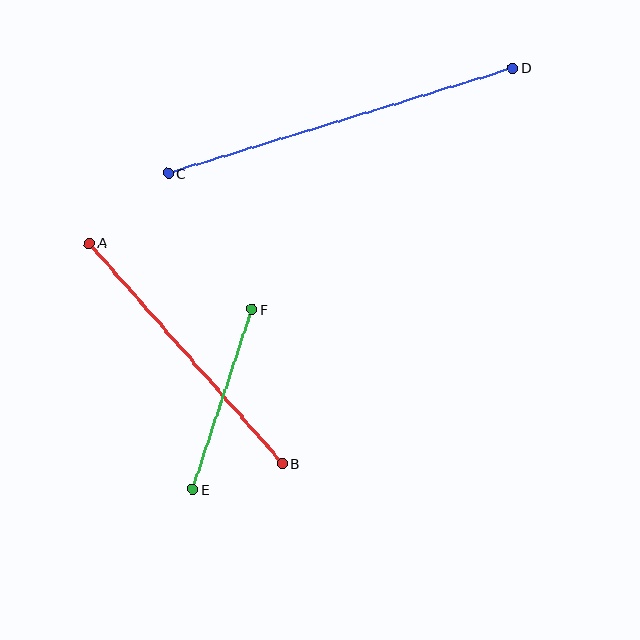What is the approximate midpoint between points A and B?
The midpoint is at approximately (186, 353) pixels.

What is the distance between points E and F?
The distance is approximately 189 pixels.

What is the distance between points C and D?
The distance is approximately 360 pixels.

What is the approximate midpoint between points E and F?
The midpoint is at approximately (223, 399) pixels.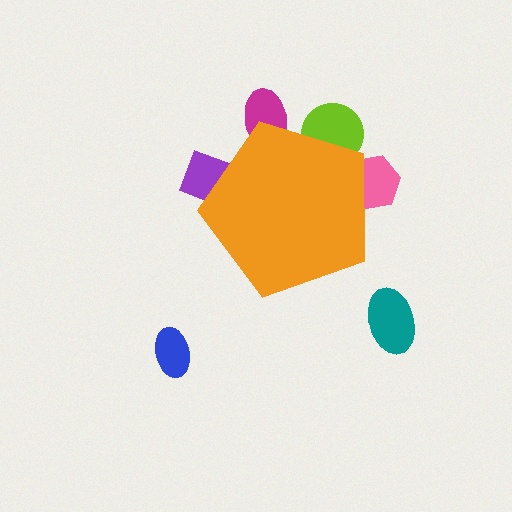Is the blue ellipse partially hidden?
No, the blue ellipse is fully visible.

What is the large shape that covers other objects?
An orange pentagon.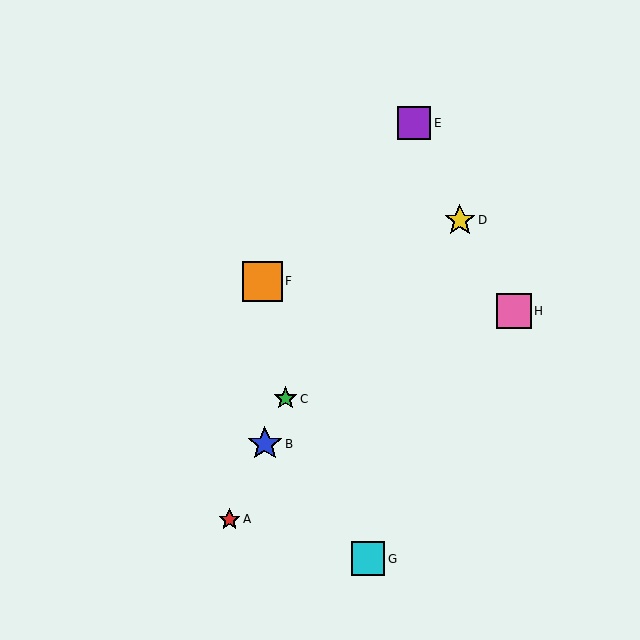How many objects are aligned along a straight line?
4 objects (A, B, C, E) are aligned along a straight line.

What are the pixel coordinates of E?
Object E is at (414, 123).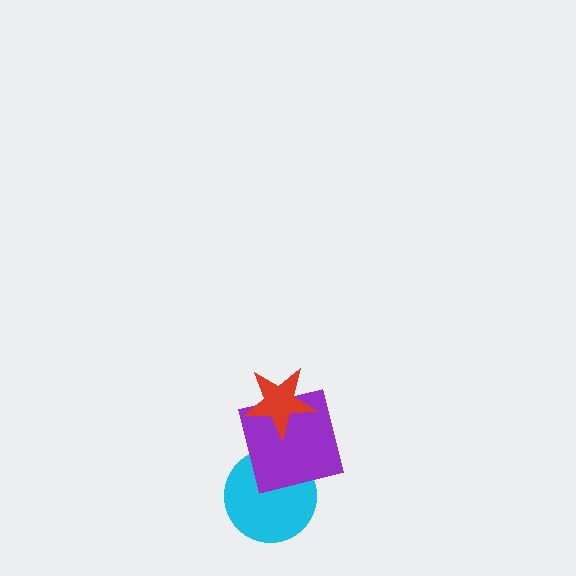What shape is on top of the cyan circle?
The purple square is on top of the cyan circle.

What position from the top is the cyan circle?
The cyan circle is 3rd from the top.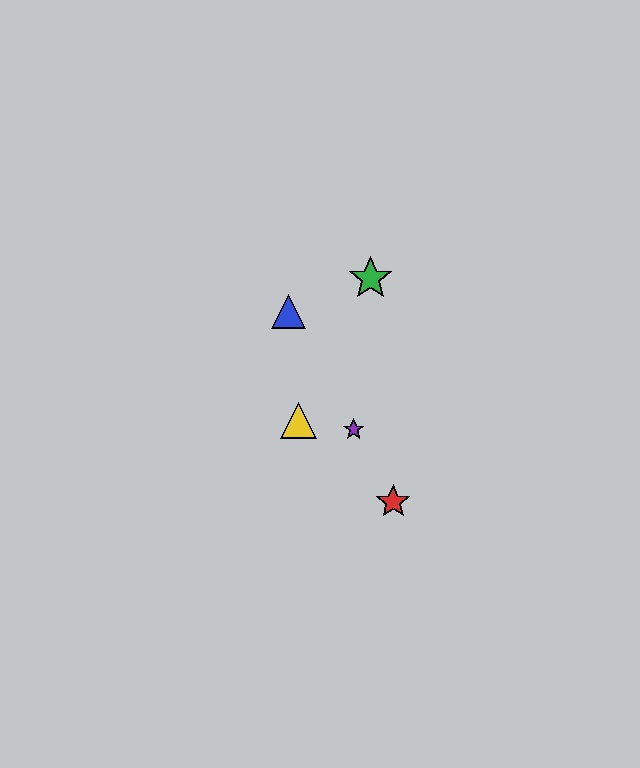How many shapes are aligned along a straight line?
3 shapes (the red star, the blue triangle, the purple star) are aligned along a straight line.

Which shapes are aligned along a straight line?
The red star, the blue triangle, the purple star are aligned along a straight line.